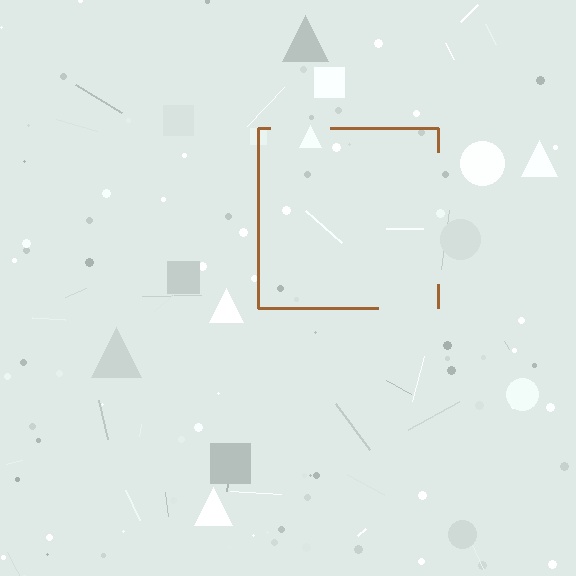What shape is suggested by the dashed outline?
The dashed outline suggests a square.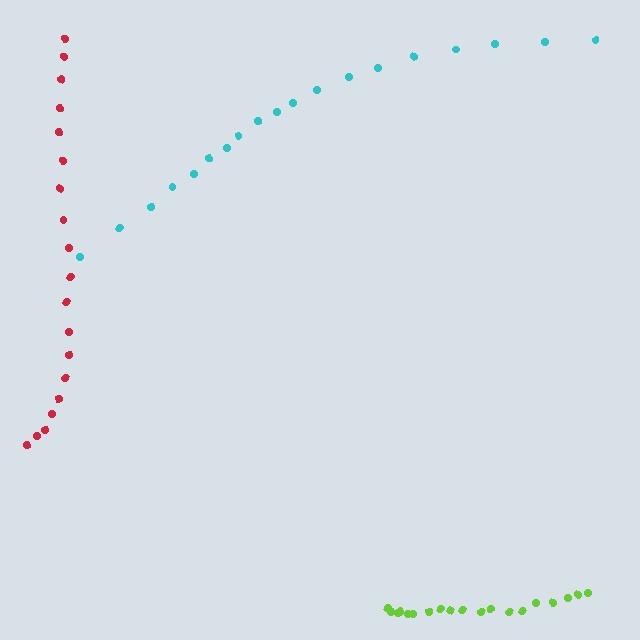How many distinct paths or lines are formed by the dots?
There are 3 distinct paths.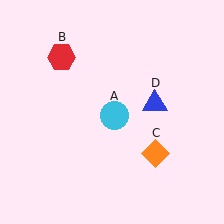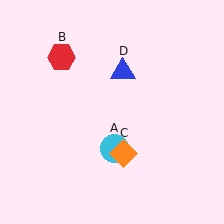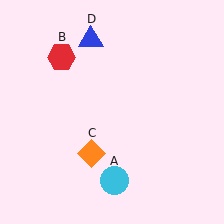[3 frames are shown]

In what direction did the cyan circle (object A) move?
The cyan circle (object A) moved down.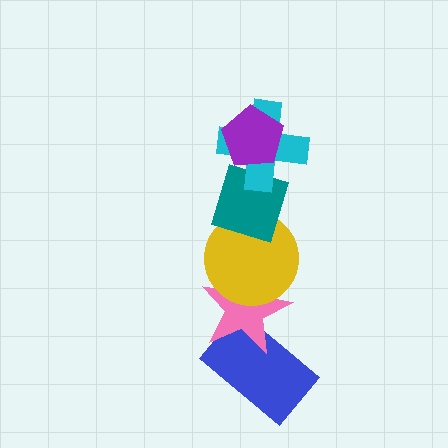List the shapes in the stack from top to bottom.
From top to bottom: the purple pentagon, the cyan cross, the teal diamond, the yellow circle, the pink star, the blue rectangle.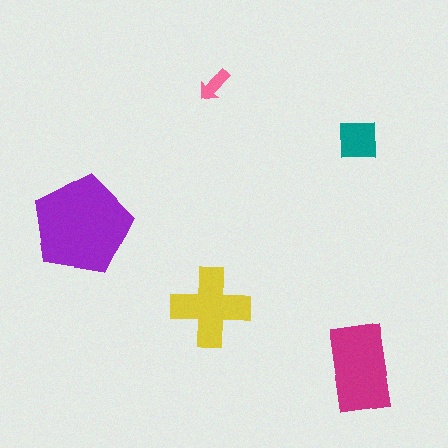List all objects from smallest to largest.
The pink arrow, the teal square, the yellow cross, the magenta rectangle, the purple pentagon.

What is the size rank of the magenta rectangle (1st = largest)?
2nd.